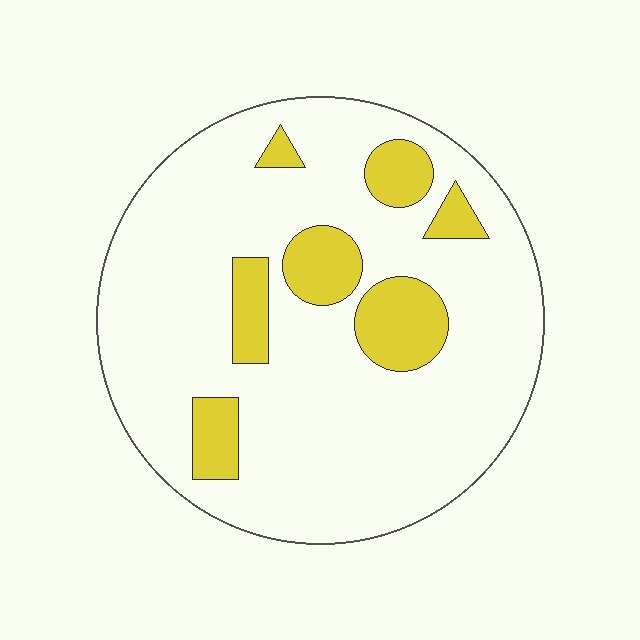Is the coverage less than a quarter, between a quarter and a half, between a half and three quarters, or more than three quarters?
Less than a quarter.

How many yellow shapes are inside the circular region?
7.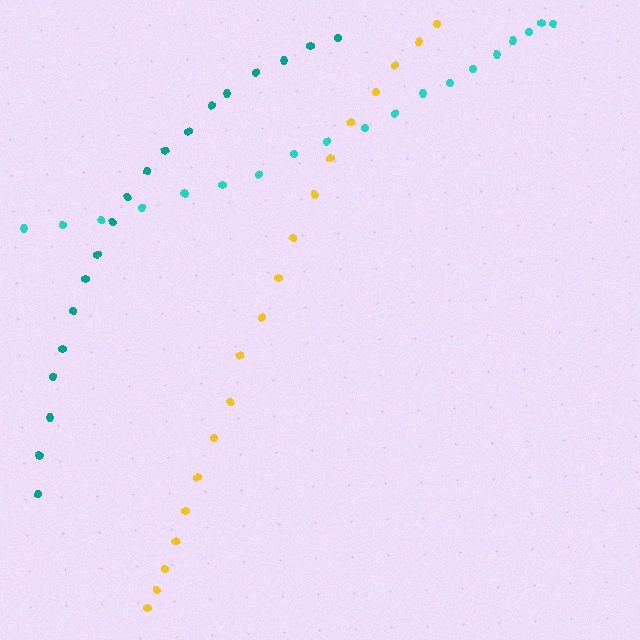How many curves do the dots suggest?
There are 3 distinct paths.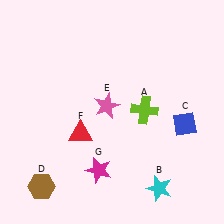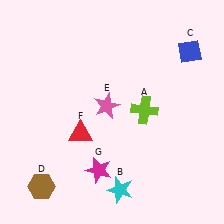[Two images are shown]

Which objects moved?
The objects that moved are: the cyan star (B), the blue diamond (C).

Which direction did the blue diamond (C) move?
The blue diamond (C) moved up.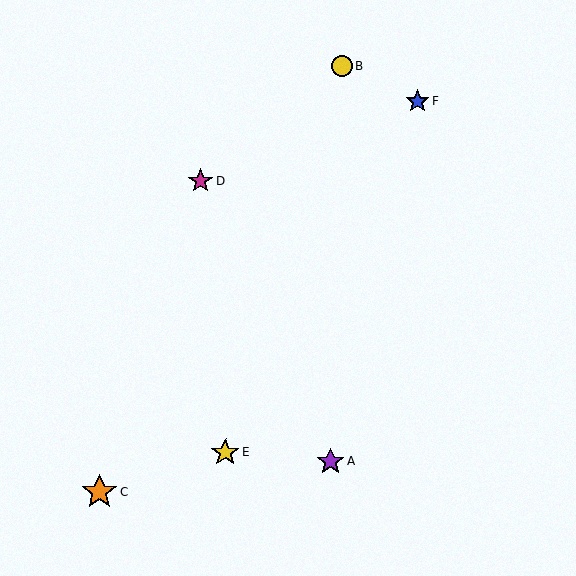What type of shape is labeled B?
Shape B is a yellow circle.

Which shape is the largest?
The orange star (labeled C) is the largest.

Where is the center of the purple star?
The center of the purple star is at (331, 462).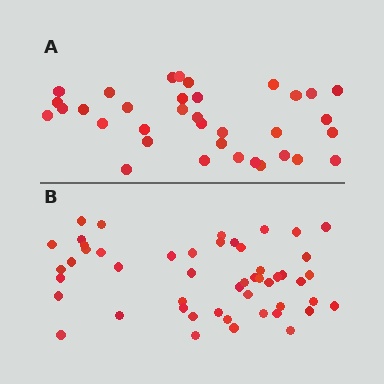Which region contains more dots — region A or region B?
Region B (the bottom region) has more dots.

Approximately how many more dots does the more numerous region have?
Region B has approximately 15 more dots than region A.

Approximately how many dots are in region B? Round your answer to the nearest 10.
About 50 dots.